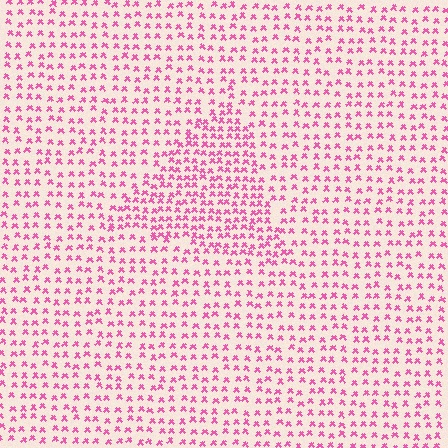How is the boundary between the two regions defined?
The boundary is defined by a change in element density (approximately 1.7x ratio). All elements are the same color, size, and shape.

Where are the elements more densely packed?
The elements are more densely packed inside the triangle boundary.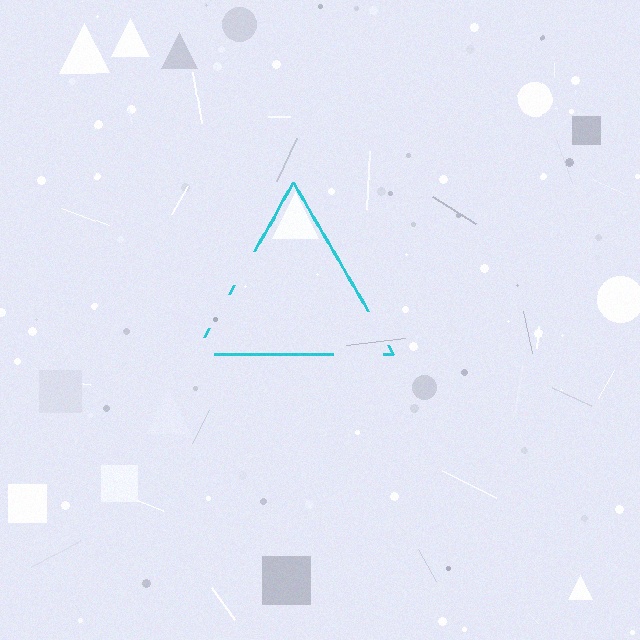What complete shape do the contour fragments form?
The contour fragments form a triangle.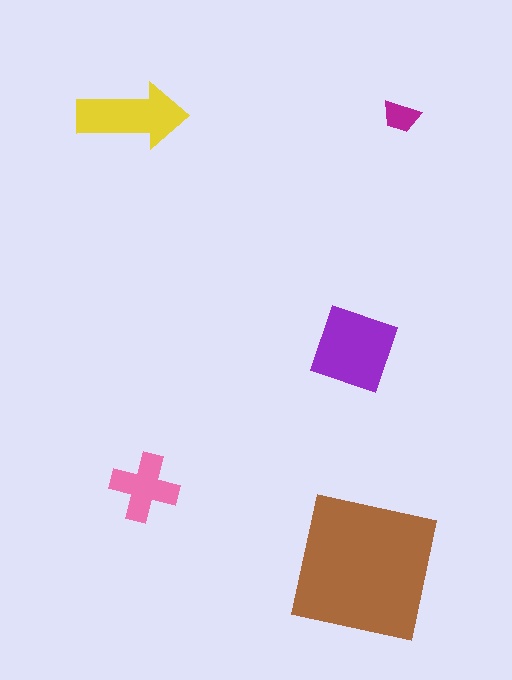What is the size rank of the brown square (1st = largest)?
1st.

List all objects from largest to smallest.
The brown square, the purple diamond, the yellow arrow, the pink cross, the magenta trapezoid.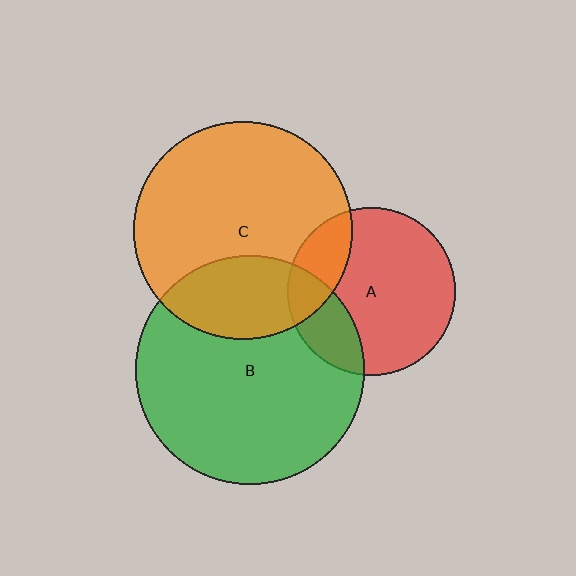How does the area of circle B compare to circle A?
Approximately 1.9 times.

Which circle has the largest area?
Circle B (green).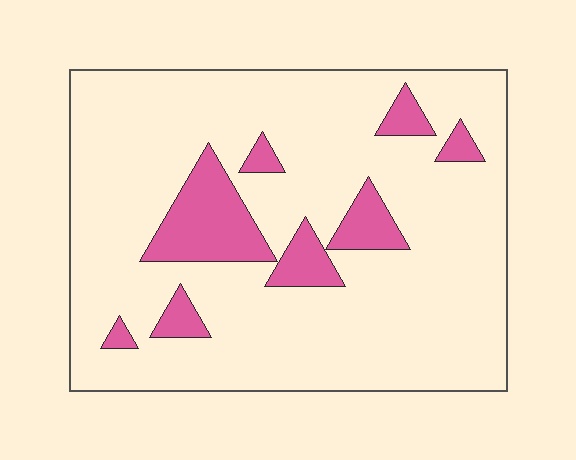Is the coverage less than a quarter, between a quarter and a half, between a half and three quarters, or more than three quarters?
Less than a quarter.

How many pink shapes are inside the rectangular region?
8.